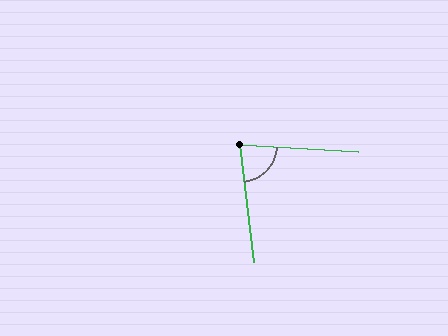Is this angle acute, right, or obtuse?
It is acute.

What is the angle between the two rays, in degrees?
Approximately 80 degrees.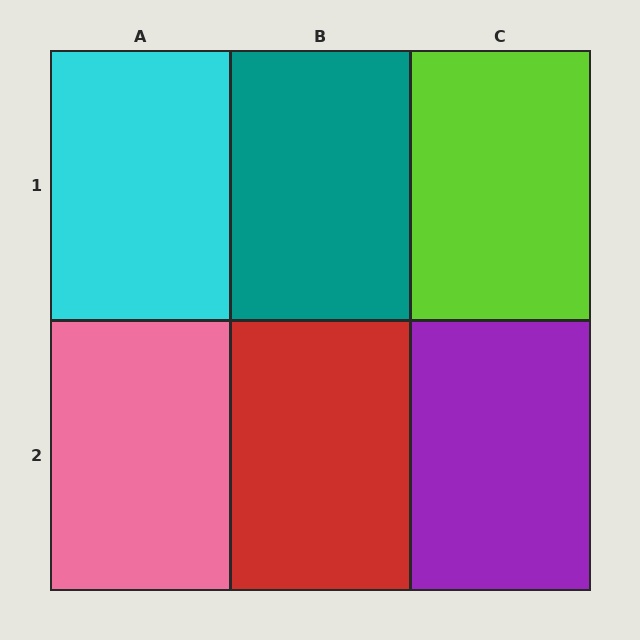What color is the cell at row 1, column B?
Teal.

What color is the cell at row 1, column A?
Cyan.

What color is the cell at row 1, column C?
Lime.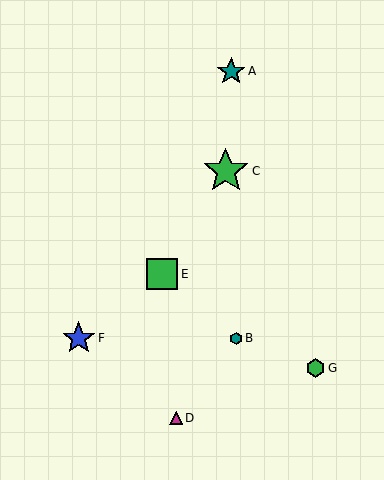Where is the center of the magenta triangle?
The center of the magenta triangle is at (176, 418).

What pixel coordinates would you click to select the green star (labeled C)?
Click at (226, 171) to select the green star C.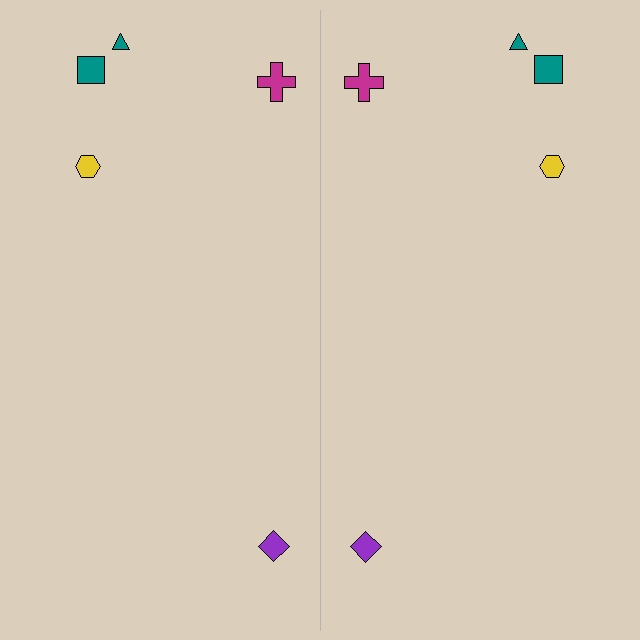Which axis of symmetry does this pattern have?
The pattern has a vertical axis of symmetry running through the center of the image.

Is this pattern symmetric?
Yes, this pattern has bilateral (reflection) symmetry.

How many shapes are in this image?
There are 10 shapes in this image.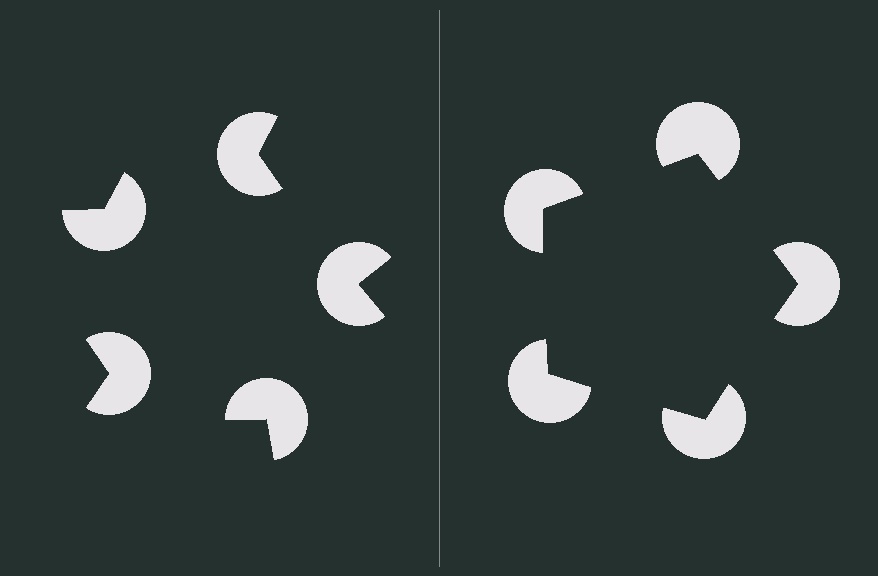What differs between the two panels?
The pac-man discs are positioned identically on both sides; only the wedge orientations differ. On the right they align to a pentagon; on the left they are misaligned.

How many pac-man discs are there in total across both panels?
10 — 5 on each side.